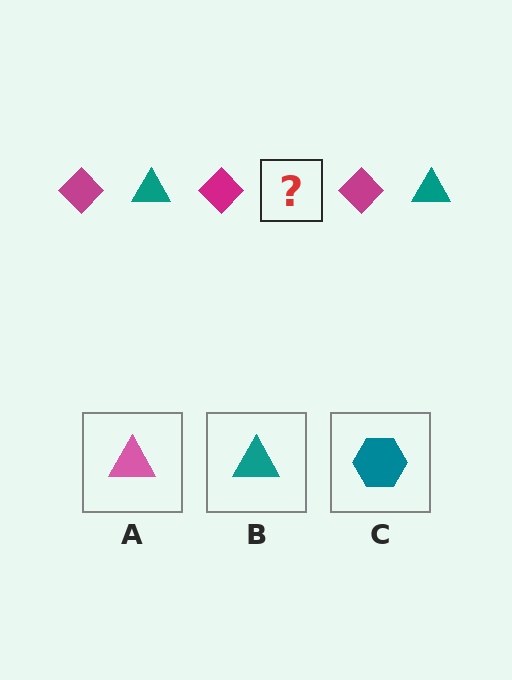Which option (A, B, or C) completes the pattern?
B.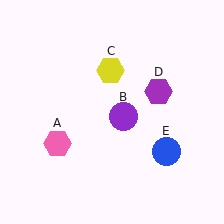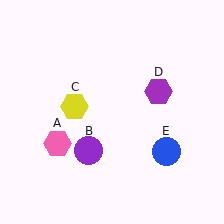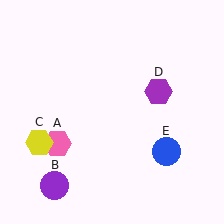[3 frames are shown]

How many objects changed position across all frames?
2 objects changed position: purple circle (object B), yellow hexagon (object C).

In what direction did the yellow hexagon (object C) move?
The yellow hexagon (object C) moved down and to the left.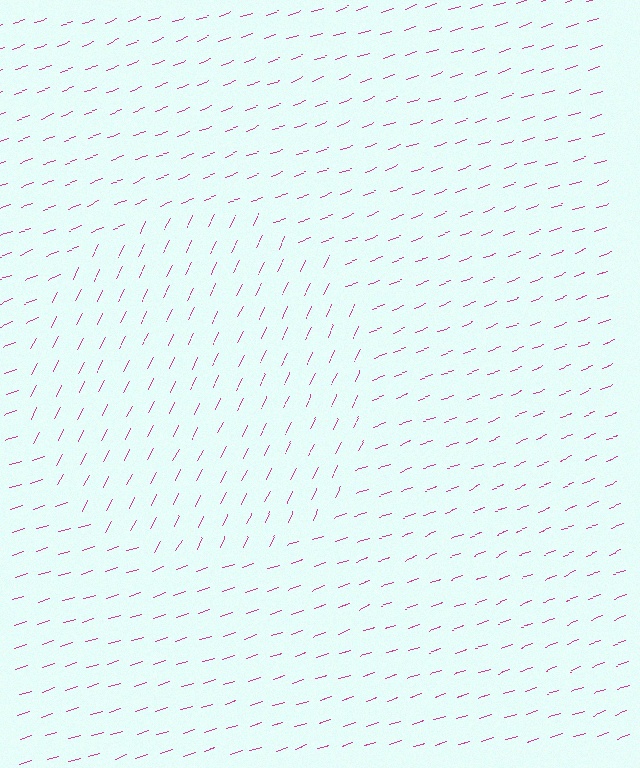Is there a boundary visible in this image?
Yes, there is a texture boundary formed by a change in line orientation.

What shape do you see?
I see a circle.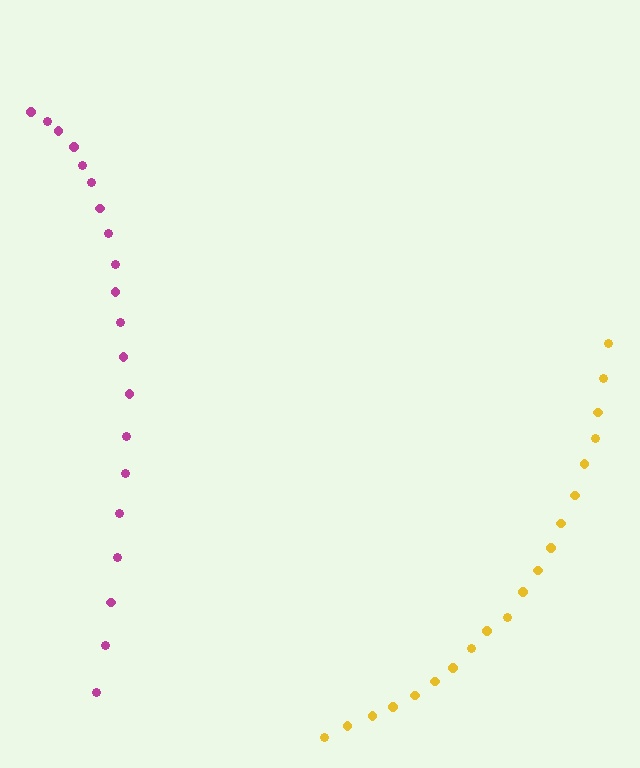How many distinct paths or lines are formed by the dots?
There are 2 distinct paths.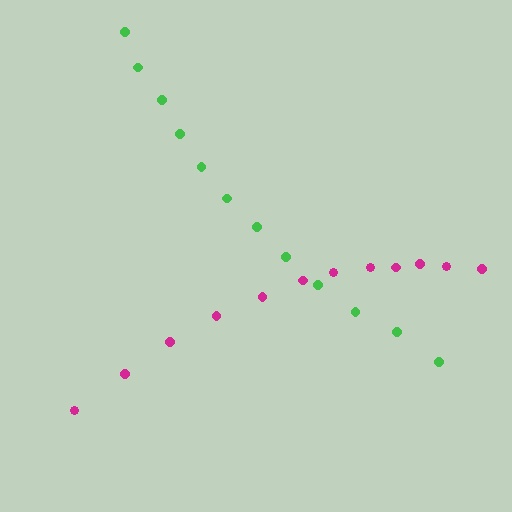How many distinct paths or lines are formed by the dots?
There are 2 distinct paths.